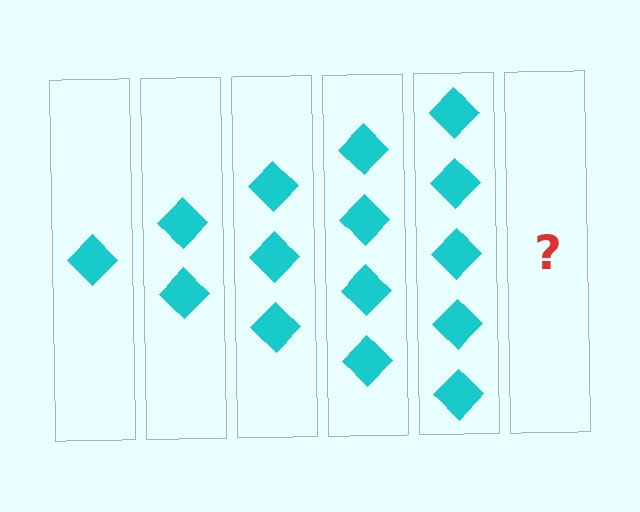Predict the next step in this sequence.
The next step is 6 diamonds.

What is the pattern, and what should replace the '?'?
The pattern is that each step adds one more diamond. The '?' should be 6 diamonds.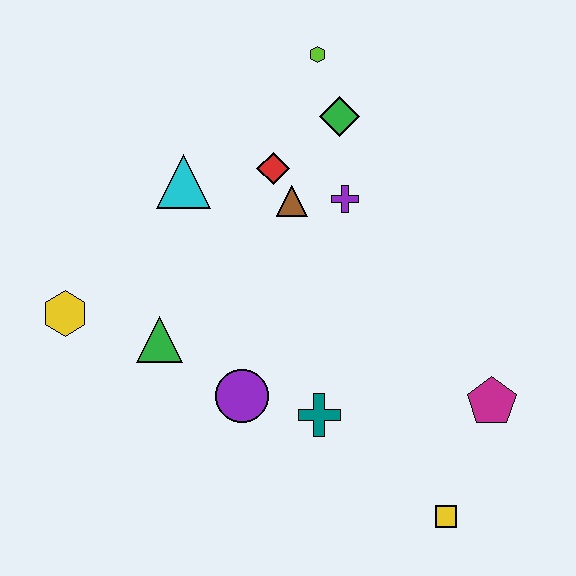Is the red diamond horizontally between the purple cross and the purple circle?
Yes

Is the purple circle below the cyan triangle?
Yes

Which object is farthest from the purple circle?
The lime hexagon is farthest from the purple circle.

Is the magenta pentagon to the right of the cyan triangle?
Yes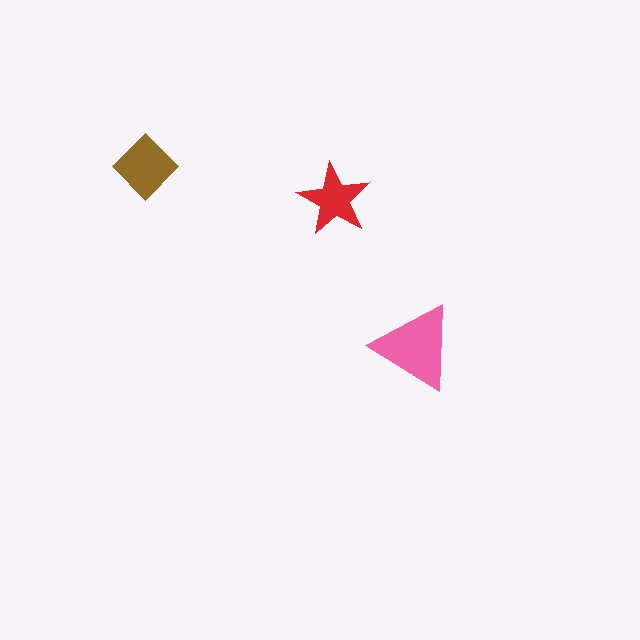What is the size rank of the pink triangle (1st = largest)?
1st.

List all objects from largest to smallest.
The pink triangle, the brown diamond, the red star.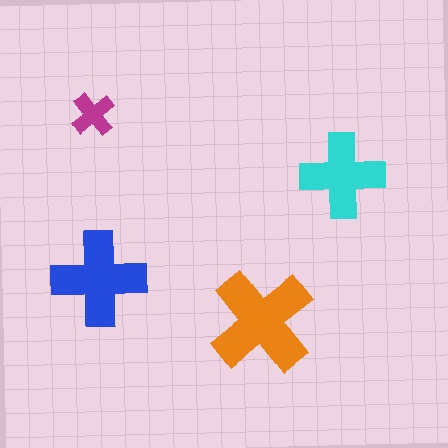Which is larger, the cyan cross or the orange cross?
The orange one.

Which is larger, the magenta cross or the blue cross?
The blue one.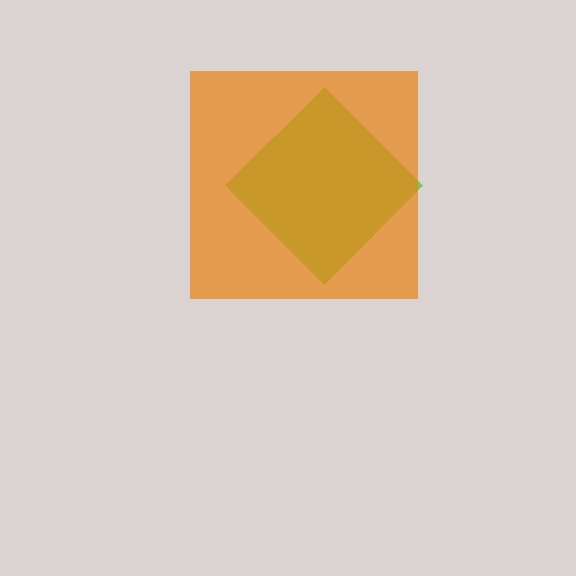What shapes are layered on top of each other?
The layered shapes are: a lime diamond, an orange square.